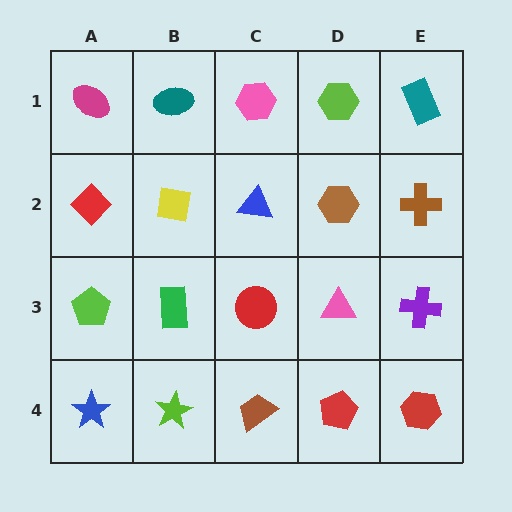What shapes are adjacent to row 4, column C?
A red circle (row 3, column C), a lime star (row 4, column B), a red pentagon (row 4, column D).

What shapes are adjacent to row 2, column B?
A teal ellipse (row 1, column B), a green rectangle (row 3, column B), a red diamond (row 2, column A), a blue triangle (row 2, column C).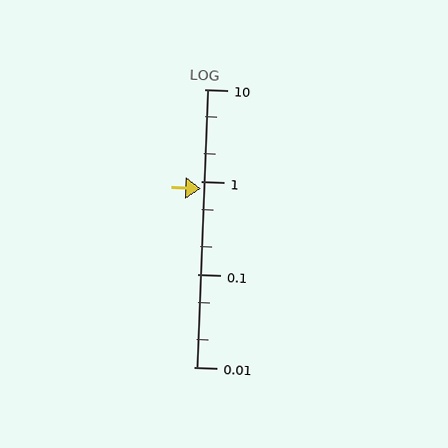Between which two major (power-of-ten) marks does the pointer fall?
The pointer is between 0.1 and 1.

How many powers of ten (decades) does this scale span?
The scale spans 3 decades, from 0.01 to 10.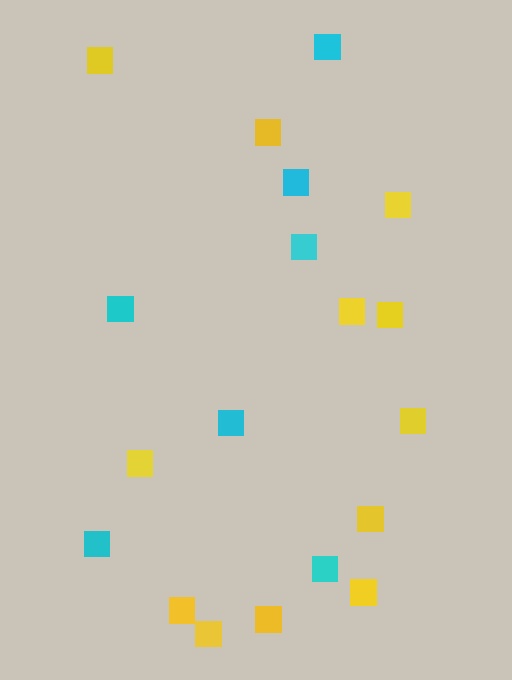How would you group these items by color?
There are 2 groups: one group of cyan squares (7) and one group of yellow squares (12).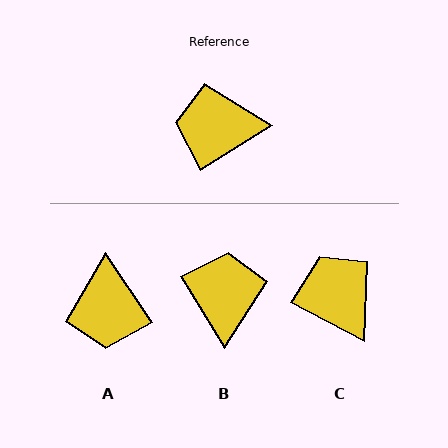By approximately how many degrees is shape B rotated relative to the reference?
Approximately 91 degrees clockwise.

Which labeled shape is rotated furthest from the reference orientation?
A, about 92 degrees away.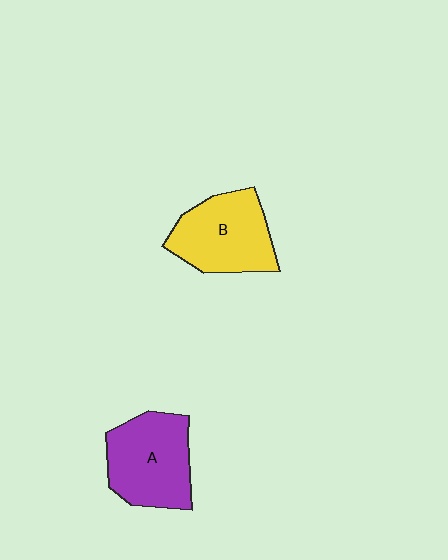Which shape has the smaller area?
Shape B (yellow).